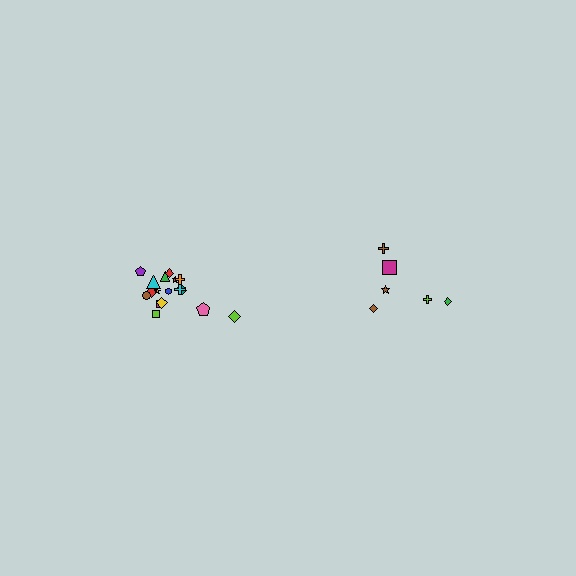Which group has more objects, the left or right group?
The left group.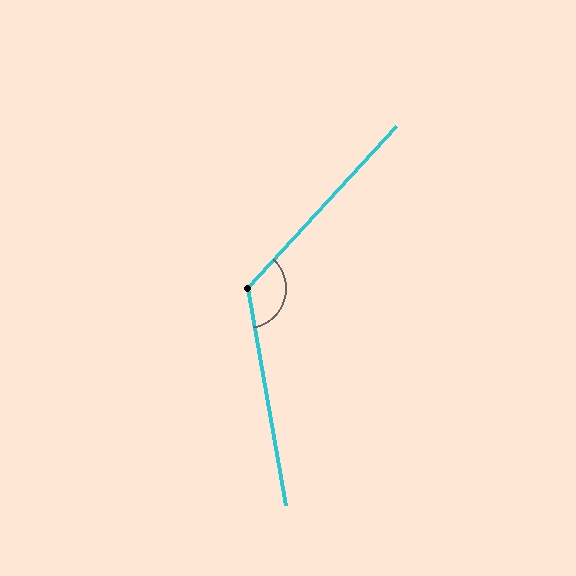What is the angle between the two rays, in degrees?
Approximately 127 degrees.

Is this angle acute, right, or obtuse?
It is obtuse.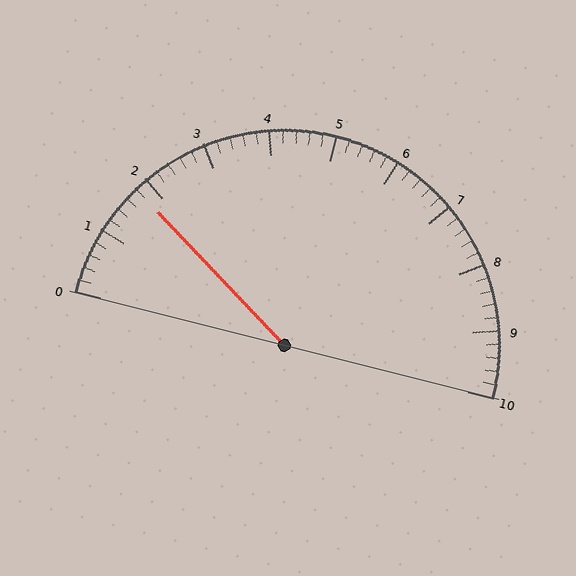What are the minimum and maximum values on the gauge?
The gauge ranges from 0 to 10.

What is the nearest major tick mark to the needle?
The nearest major tick mark is 2.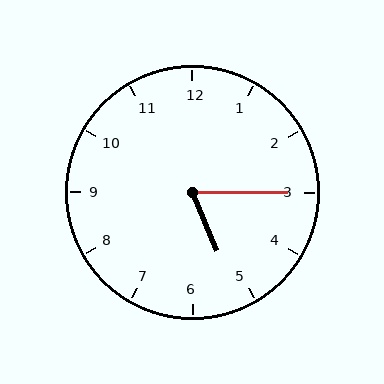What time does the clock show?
5:15.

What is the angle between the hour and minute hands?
Approximately 68 degrees.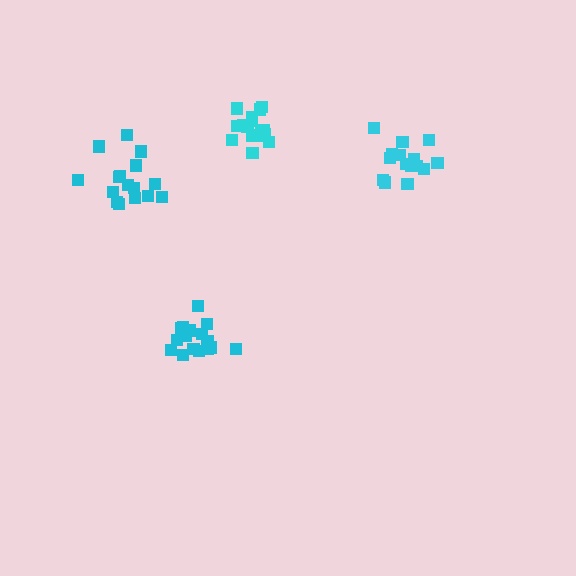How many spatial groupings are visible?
There are 4 spatial groupings.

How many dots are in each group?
Group 1: 16 dots, Group 2: 17 dots, Group 3: 15 dots, Group 4: 16 dots (64 total).